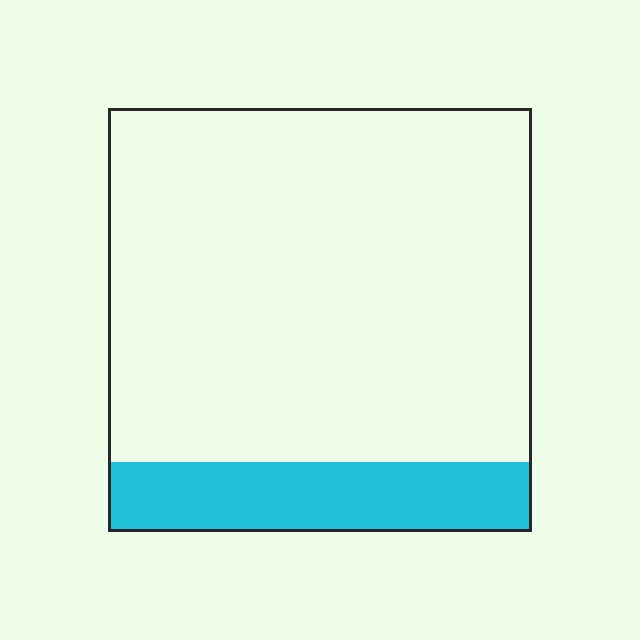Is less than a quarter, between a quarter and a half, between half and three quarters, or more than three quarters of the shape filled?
Less than a quarter.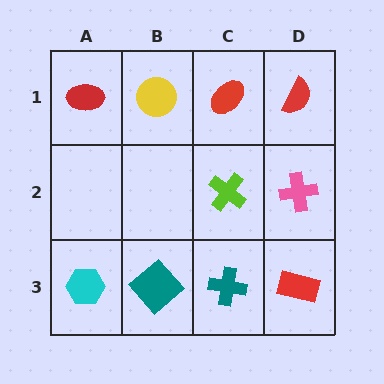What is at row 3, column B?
A teal diamond.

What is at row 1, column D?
A red semicircle.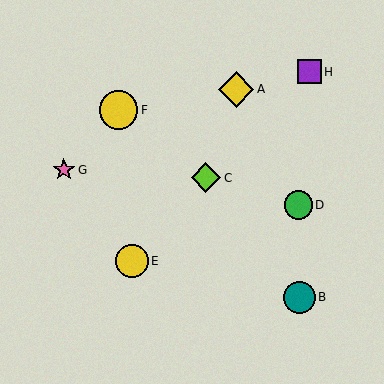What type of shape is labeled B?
Shape B is a teal circle.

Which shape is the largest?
The yellow circle (labeled F) is the largest.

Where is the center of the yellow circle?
The center of the yellow circle is at (118, 110).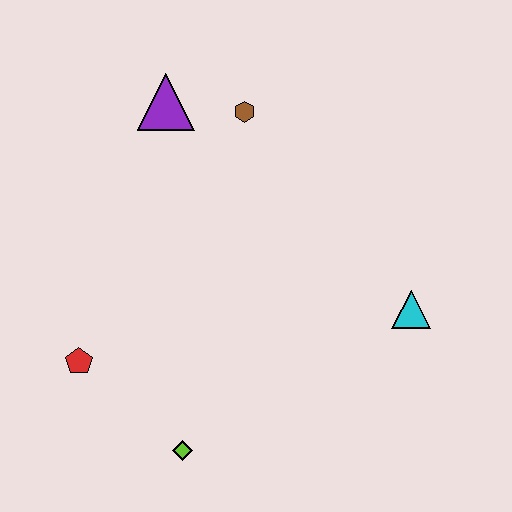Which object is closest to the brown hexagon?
The purple triangle is closest to the brown hexagon.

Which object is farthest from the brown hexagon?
The lime diamond is farthest from the brown hexagon.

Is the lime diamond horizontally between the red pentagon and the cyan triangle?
Yes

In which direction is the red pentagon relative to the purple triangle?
The red pentagon is below the purple triangle.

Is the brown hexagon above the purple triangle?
No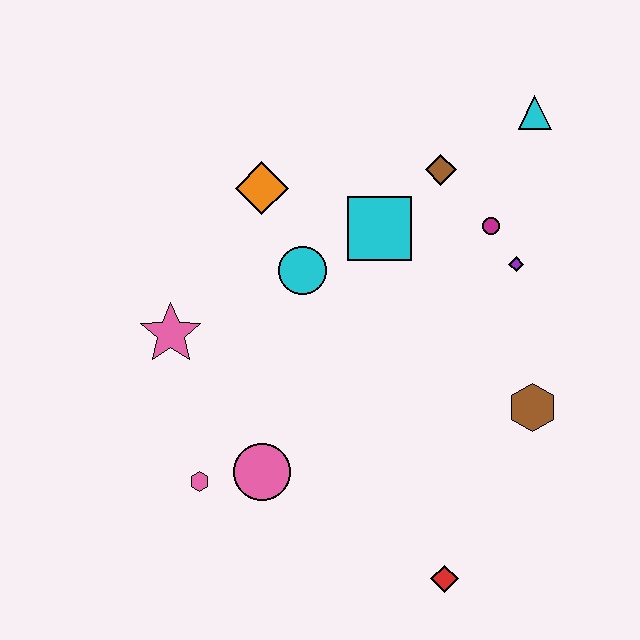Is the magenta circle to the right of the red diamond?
Yes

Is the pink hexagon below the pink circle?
Yes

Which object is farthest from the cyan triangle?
The pink hexagon is farthest from the cyan triangle.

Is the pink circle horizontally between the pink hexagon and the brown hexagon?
Yes